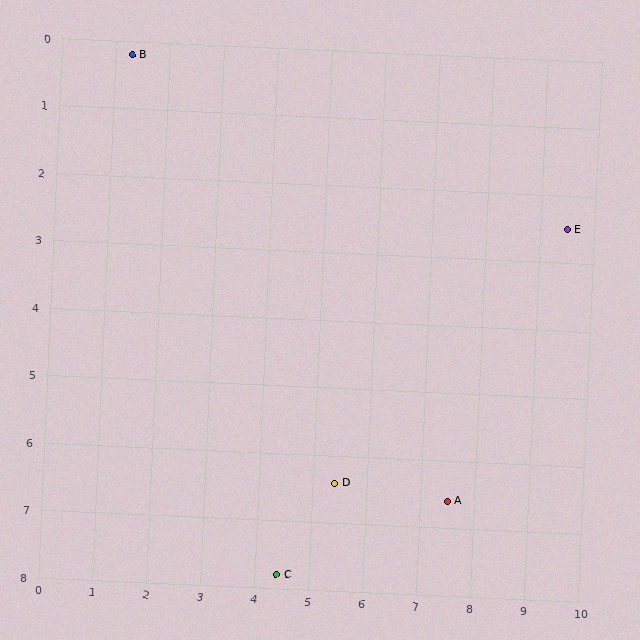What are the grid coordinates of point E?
Point E is at approximately (9.5, 2.5).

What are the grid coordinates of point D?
Point D is at approximately (5.4, 6.4).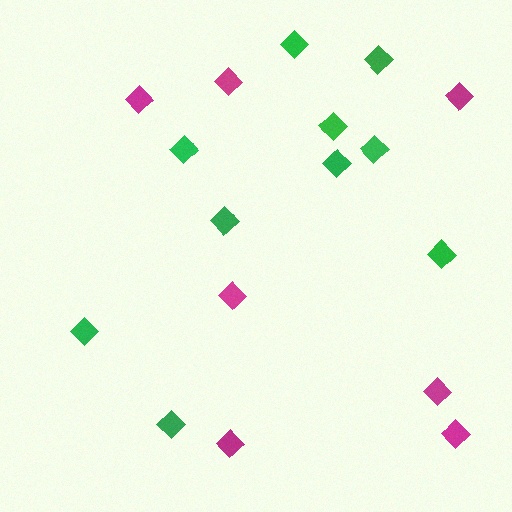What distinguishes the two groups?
There are 2 groups: one group of green diamonds (10) and one group of magenta diamonds (7).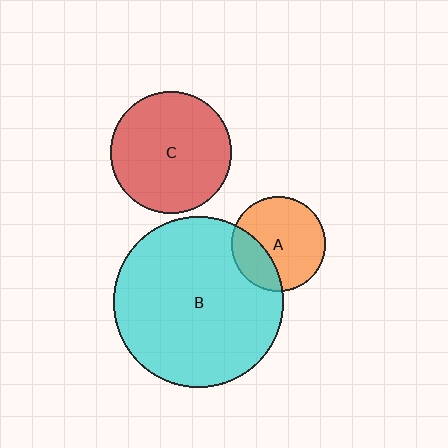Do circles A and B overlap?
Yes.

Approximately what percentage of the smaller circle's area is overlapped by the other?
Approximately 30%.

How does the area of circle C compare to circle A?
Approximately 1.7 times.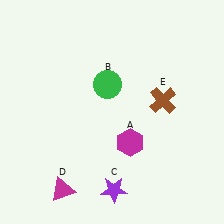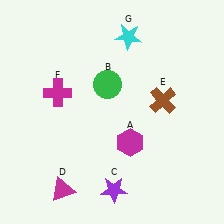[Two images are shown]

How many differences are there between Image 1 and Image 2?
There are 2 differences between the two images.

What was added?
A magenta cross (F), a cyan star (G) were added in Image 2.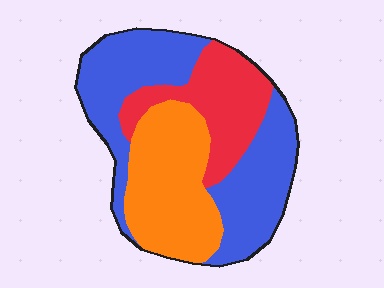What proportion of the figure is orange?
Orange takes up about one third (1/3) of the figure.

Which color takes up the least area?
Red, at roughly 25%.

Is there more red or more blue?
Blue.